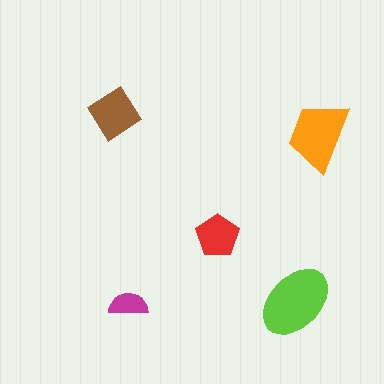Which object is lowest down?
The magenta semicircle is bottommost.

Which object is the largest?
The lime ellipse.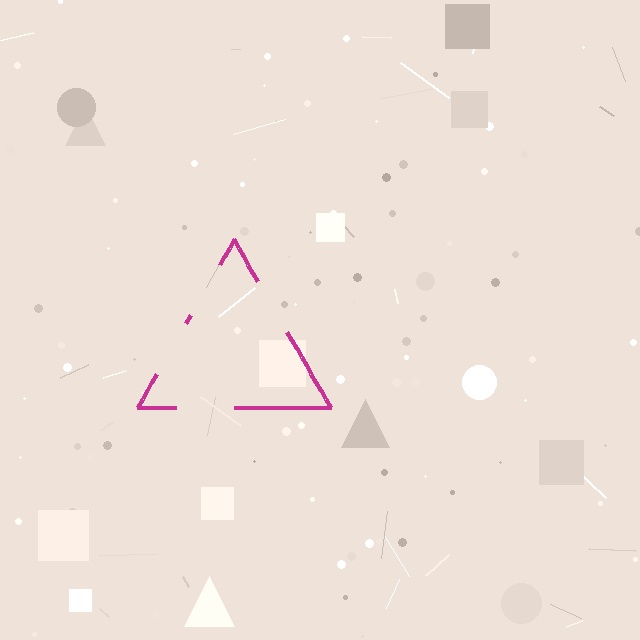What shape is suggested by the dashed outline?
The dashed outline suggests a triangle.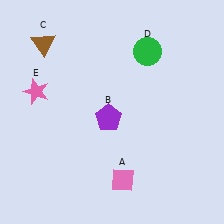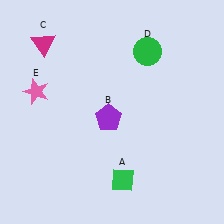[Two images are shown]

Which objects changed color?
A changed from pink to green. C changed from brown to magenta.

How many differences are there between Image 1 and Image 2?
There are 2 differences between the two images.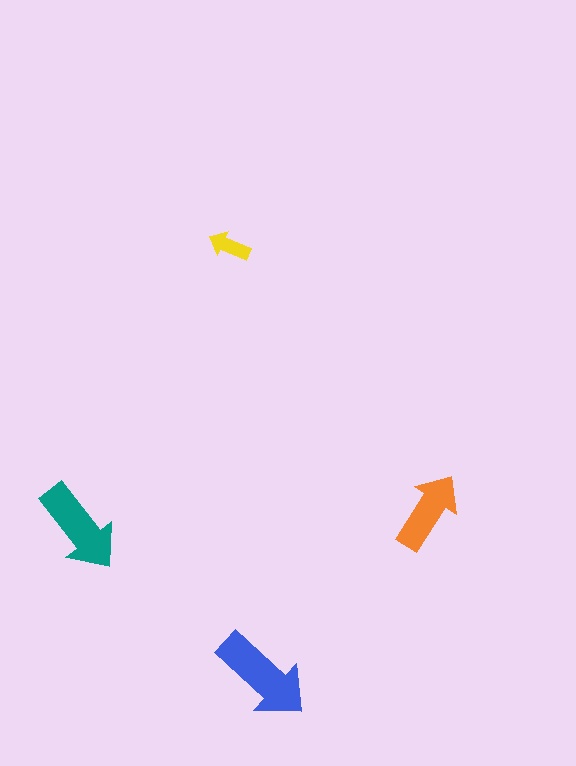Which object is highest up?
The yellow arrow is topmost.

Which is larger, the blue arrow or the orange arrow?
The blue one.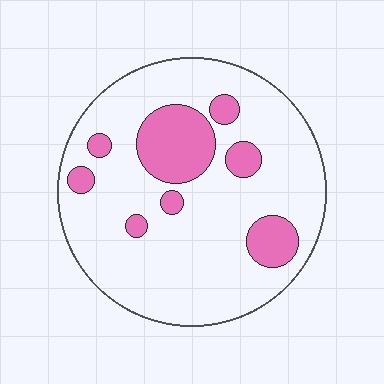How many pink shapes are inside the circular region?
8.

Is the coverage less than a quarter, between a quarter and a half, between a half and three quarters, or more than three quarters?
Less than a quarter.